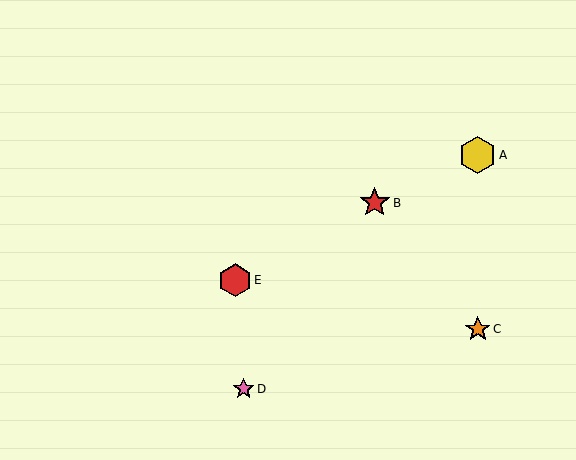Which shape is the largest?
The yellow hexagon (labeled A) is the largest.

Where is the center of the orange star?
The center of the orange star is at (478, 329).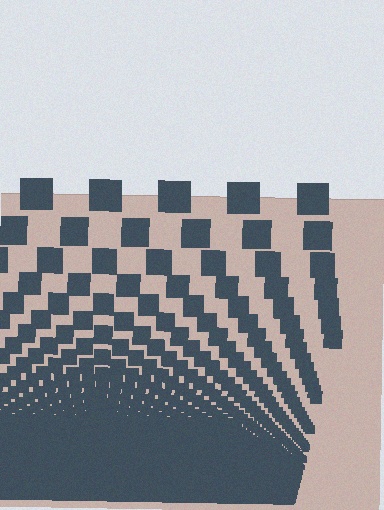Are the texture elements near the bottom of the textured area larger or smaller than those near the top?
Smaller. The gradient is inverted — elements near the bottom are smaller and denser.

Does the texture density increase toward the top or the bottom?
Density increases toward the bottom.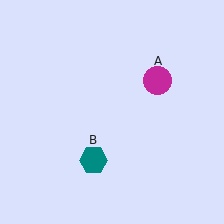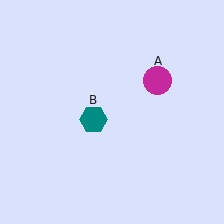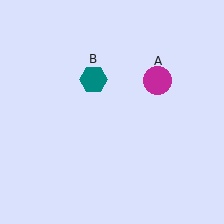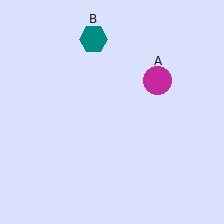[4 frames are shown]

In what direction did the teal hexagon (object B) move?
The teal hexagon (object B) moved up.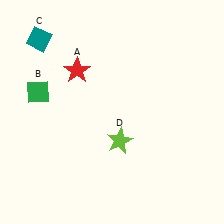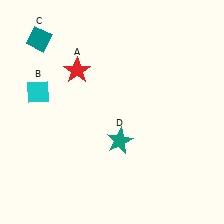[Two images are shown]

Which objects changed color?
B changed from green to cyan. D changed from lime to teal.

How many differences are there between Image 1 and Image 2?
There are 2 differences between the two images.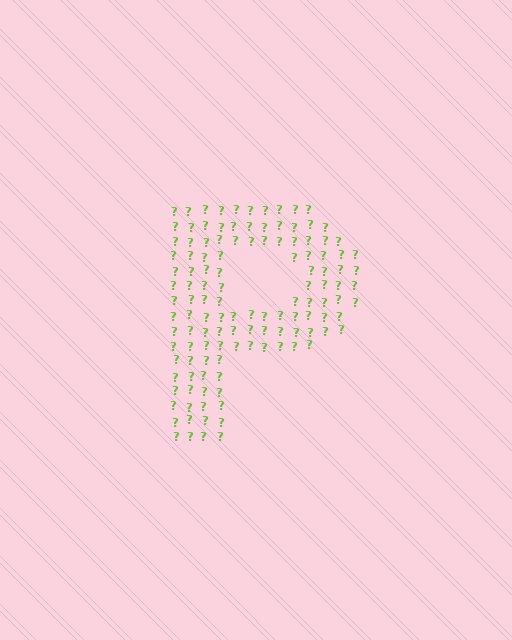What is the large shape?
The large shape is the letter P.